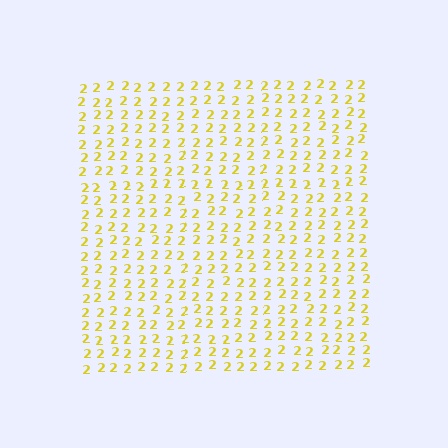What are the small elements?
The small elements are digit 2's.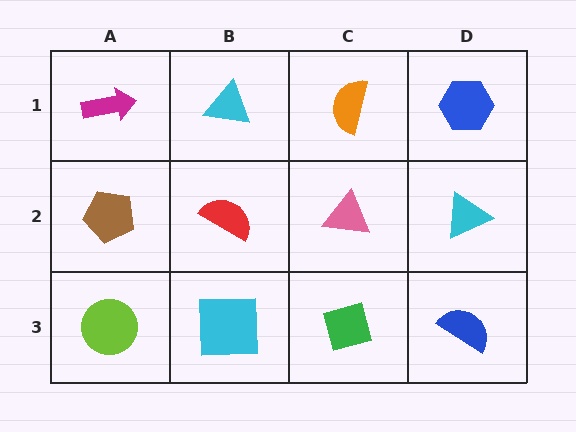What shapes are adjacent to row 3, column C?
A pink triangle (row 2, column C), a cyan square (row 3, column B), a blue semicircle (row 3, column D).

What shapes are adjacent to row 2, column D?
A blue hexagon (row 1, column D), a blue semicircle (row 3, column D), a pink triangle (row 2, column C).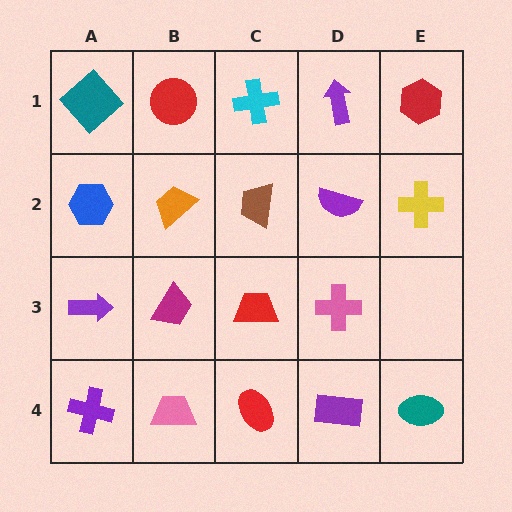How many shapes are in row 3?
4 shapes.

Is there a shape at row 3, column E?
No, that cell is empty.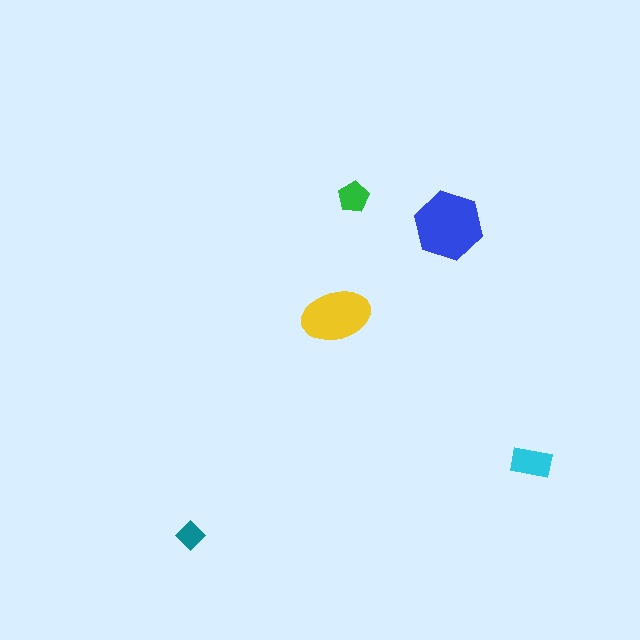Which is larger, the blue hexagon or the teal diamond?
The blue hexagon.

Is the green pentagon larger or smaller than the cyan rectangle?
Smaller.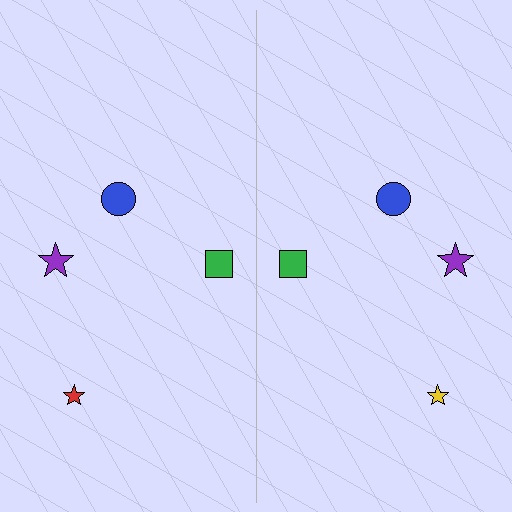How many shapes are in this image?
There are 8 shapes in this image.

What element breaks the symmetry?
The yellow star on the right side breaks the symmetry — its mirror counterpart is red.